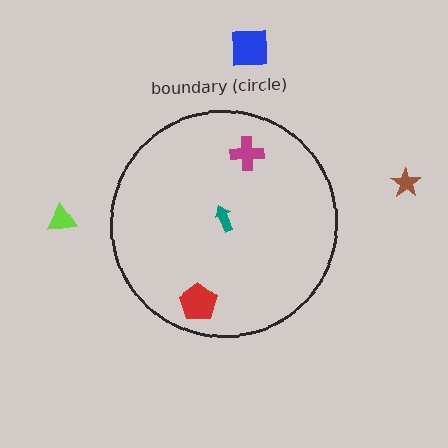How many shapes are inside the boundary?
3 inside, 3 outside.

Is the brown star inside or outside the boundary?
Outside.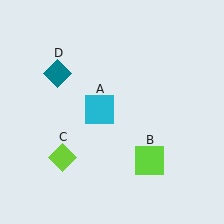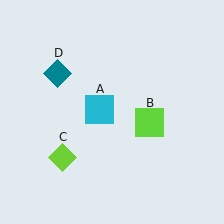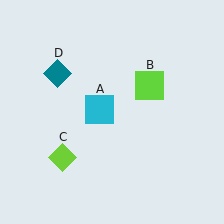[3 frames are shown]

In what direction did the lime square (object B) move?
The lime square (object B) moved up.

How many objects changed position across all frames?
1 object changed position: lime square (object B).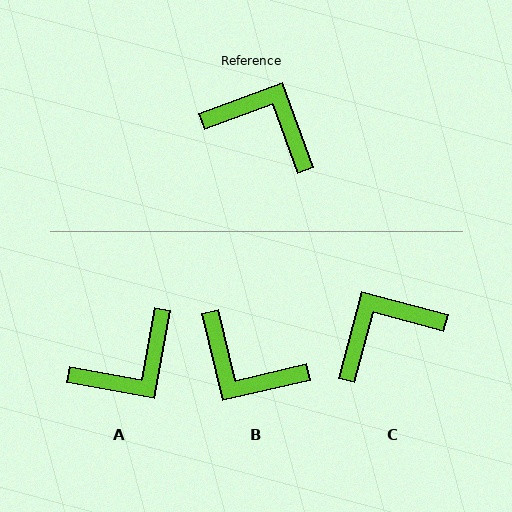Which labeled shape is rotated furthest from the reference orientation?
B, about 173 degrees away.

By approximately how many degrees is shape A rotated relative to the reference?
Approximately 120 degrees clockwise.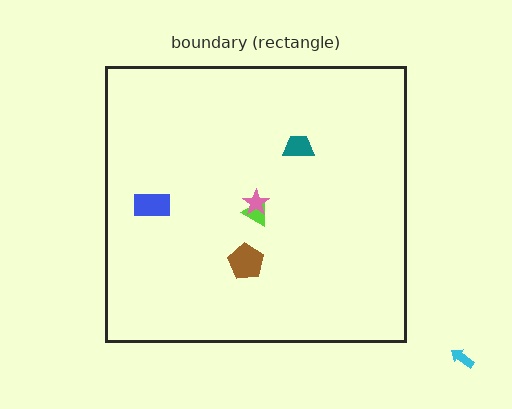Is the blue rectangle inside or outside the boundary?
Inside.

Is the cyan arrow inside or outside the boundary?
Outside.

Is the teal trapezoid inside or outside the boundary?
Inside.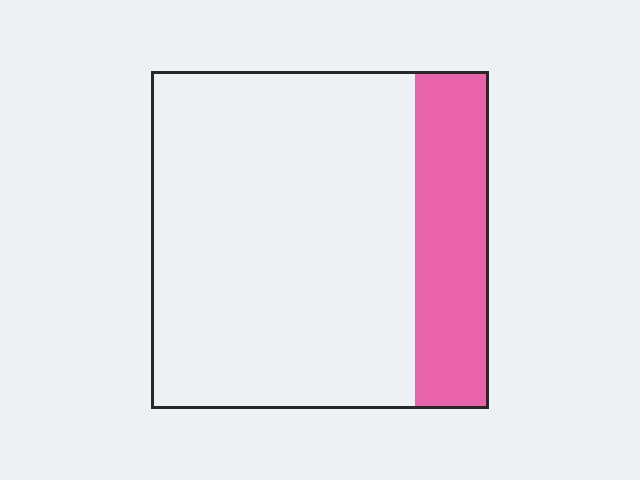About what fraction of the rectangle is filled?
About one fifth (1/5).